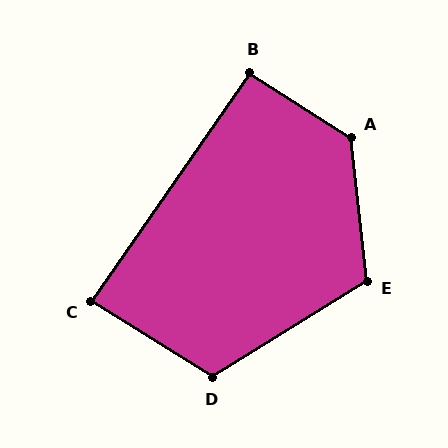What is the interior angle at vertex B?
Approximately 92 degrees (approximately right).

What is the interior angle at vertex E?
Approximately 116 degrees (obtuse).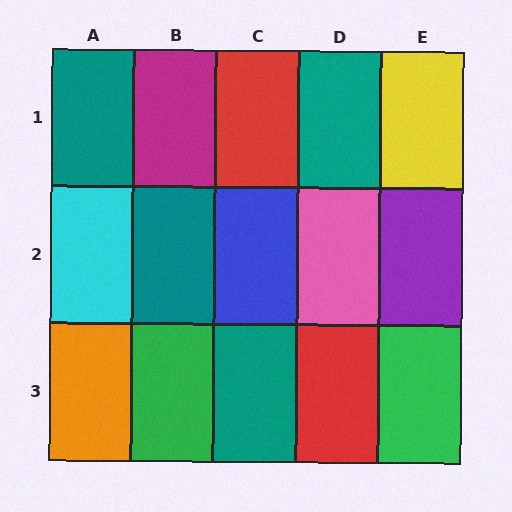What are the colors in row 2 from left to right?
Cyan, teal, blue, pink, purple.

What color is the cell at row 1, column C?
Red.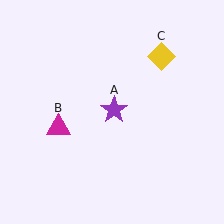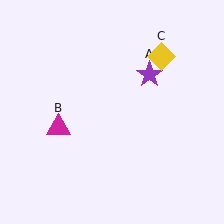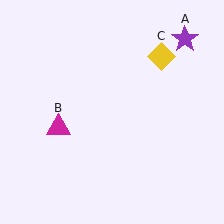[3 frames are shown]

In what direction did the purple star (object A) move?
The purple star (object A) moved up and to the right.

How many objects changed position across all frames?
1 object changed position: purple star (object A).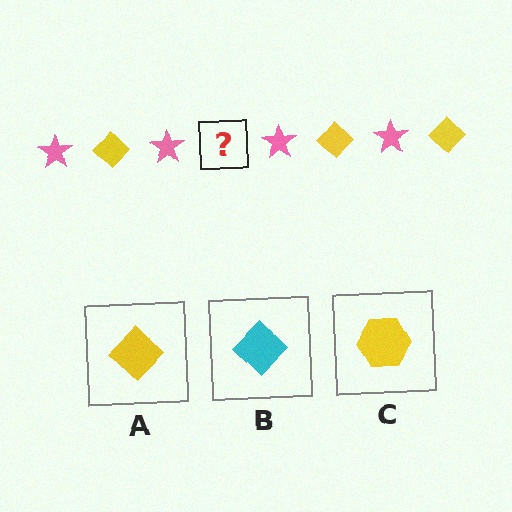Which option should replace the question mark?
Option A.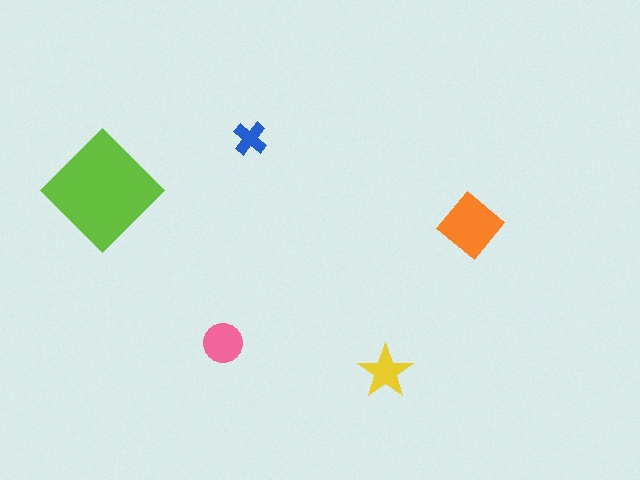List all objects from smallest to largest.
The blue cross, the yellow star, the pink circle, the orange diamond, the lime diamond.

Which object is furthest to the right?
The orange diamond is rightmost.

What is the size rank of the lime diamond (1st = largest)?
1st.